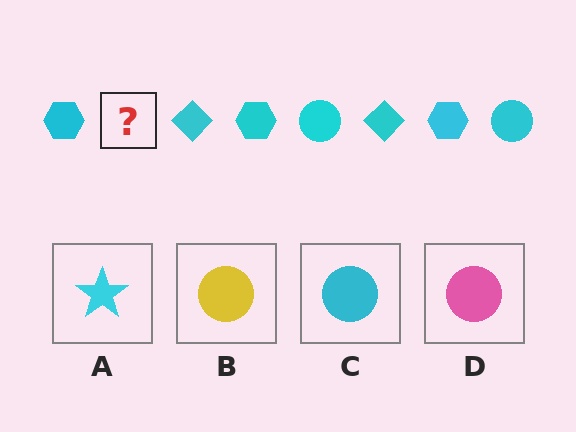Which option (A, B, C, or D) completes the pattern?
C.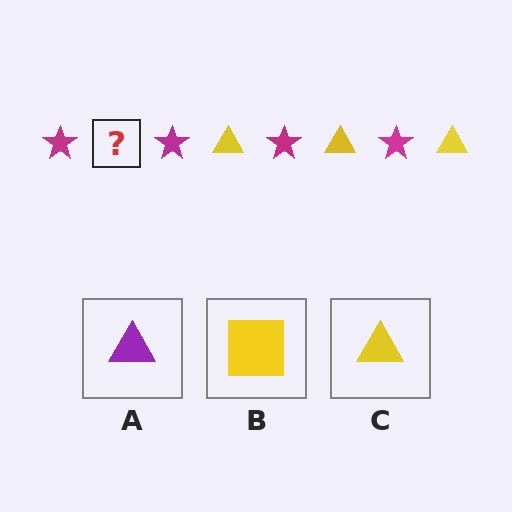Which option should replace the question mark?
Option C.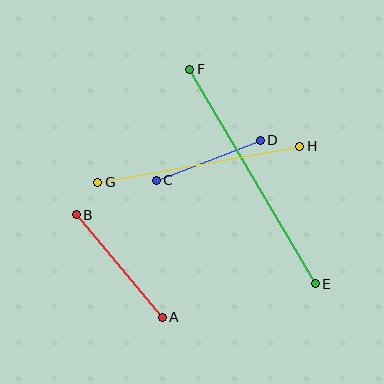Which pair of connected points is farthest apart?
Points E and F are farthest apart.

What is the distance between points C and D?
The distance is approximately 111 pixels.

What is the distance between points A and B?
The distance is approximately 134 pixels.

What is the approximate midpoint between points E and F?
The midpoint is at approximately (253, 176) pixels.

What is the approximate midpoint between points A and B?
The midpoint is at approximately (119, 266) pixels.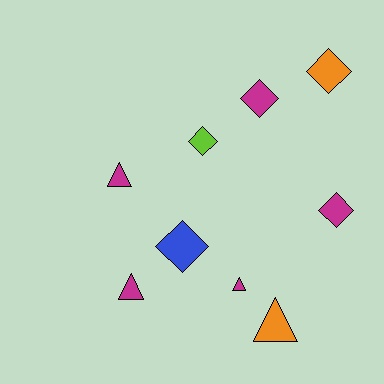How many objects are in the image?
There are 9 objects.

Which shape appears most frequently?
Diamond, with 5 objects.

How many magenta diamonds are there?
There are 2 magenta diamonds.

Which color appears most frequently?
Magenta, with 5 objects.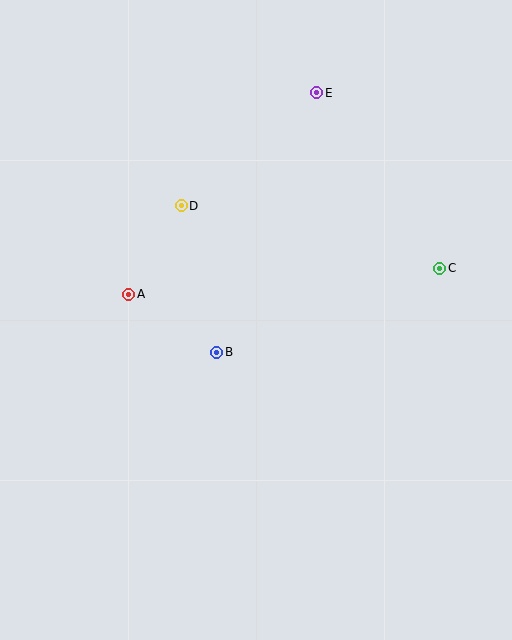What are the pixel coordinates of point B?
Point B is at (217, 352).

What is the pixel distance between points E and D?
The distance between E and D is 176 pixels.